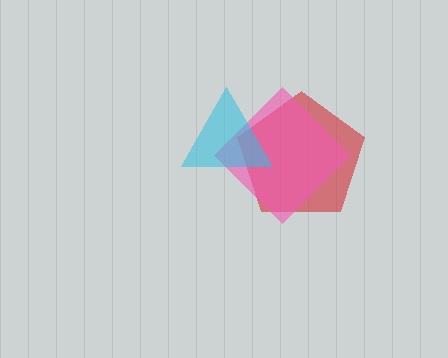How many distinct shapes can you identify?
There are 3 distinct shapes: a red pentagon, a pink diamond, a cyan triangle.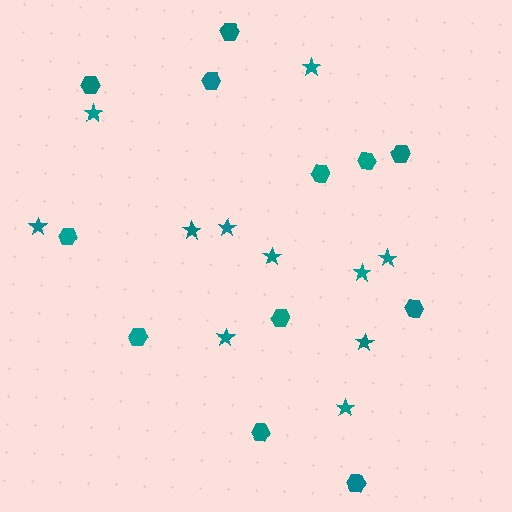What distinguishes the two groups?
There are 2 groups: one group of hexagons (12) and one group of stars (11).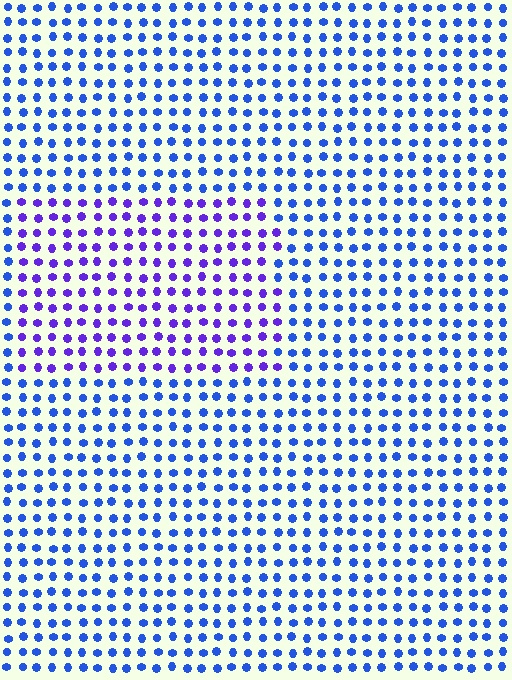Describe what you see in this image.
The image is filled with small blue elements in a uniform arrangement. A rectangle-shaped region is visible where the elements are tinted to a slightly different hue, forming a subtle color boundary.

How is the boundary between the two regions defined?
The boundary is defined purely by a slight shift in hue (about 36 degrees). Spacing, size, and orientation are identical on both sides.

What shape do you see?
I see a rectangle.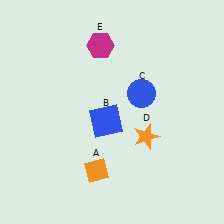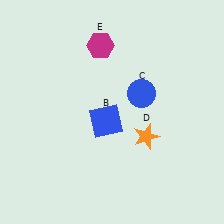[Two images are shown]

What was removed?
The orange diamond (A) was removed in Image 2.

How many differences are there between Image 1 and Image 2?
There is 1 difference between the two images.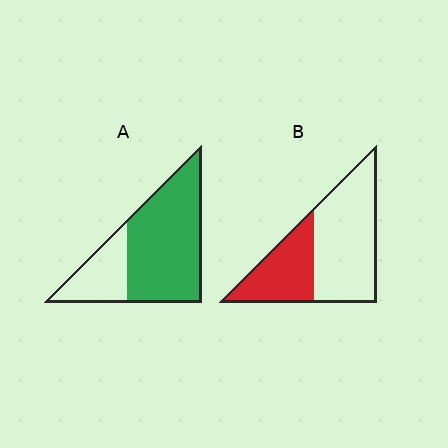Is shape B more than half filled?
No.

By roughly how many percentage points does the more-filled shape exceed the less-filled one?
By roughly 35 percentage points (A over B).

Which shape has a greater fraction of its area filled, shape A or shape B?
Shape A.